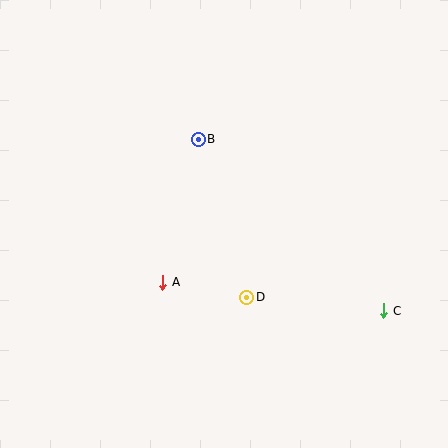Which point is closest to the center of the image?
Point D at (247, 297) is closest to the center.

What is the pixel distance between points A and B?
The distance between A and B is 147 pixels.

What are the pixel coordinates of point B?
Point B is at (198, 139).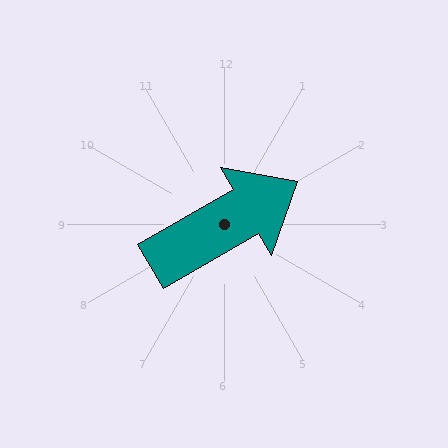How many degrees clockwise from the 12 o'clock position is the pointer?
Approximately 60 degrees.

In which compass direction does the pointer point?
Northeast.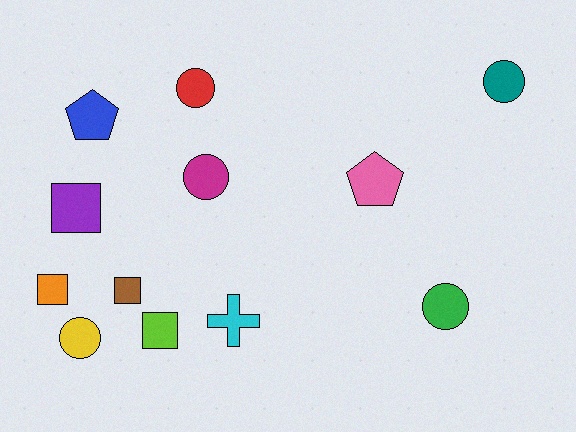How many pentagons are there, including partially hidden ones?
There are 2 pentagons.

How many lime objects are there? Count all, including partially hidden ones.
There is 1 lime object.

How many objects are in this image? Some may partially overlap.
There are 12 objects.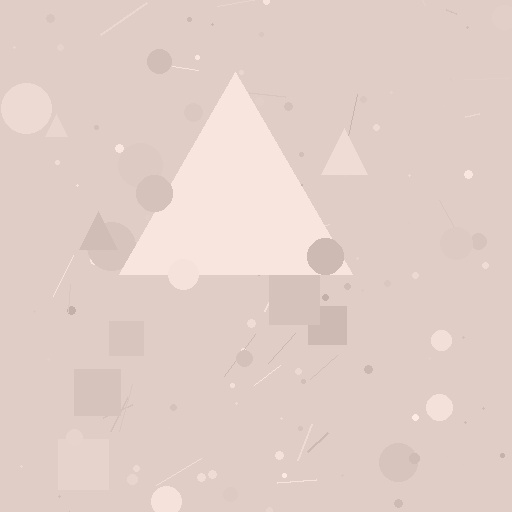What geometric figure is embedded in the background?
A triangle is embedded in the background.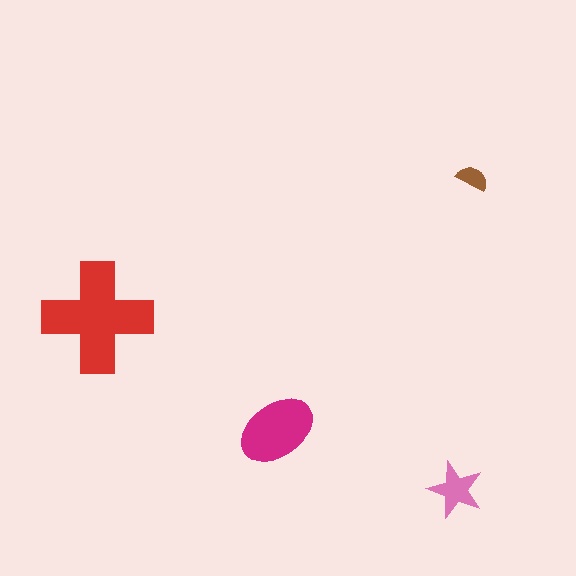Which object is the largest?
The red cross.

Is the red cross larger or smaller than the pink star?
Larger.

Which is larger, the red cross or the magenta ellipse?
The red cross.